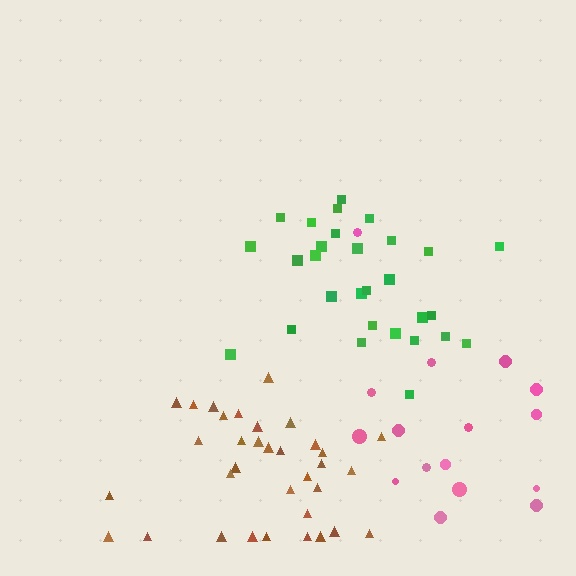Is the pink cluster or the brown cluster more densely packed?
Brown.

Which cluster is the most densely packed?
Green.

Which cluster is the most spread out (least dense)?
Pink.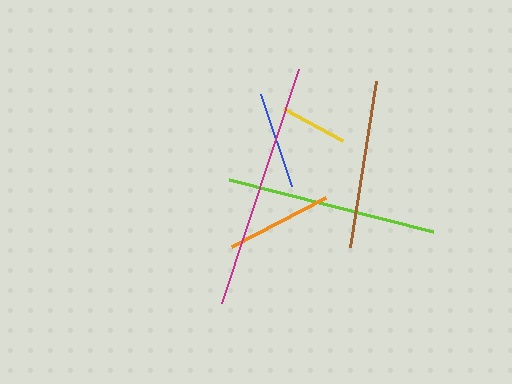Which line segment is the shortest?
The yellow line is the shortest at approximately 67 pixels.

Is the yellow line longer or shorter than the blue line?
The blue line is longer than the yellow line.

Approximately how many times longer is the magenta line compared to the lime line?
The magenta line is approximately 1.2 times the length of the lime line.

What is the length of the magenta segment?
The magenta segment is approximately 246 pixels long.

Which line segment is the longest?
The magenta line is the longest at approximately 246 pixels.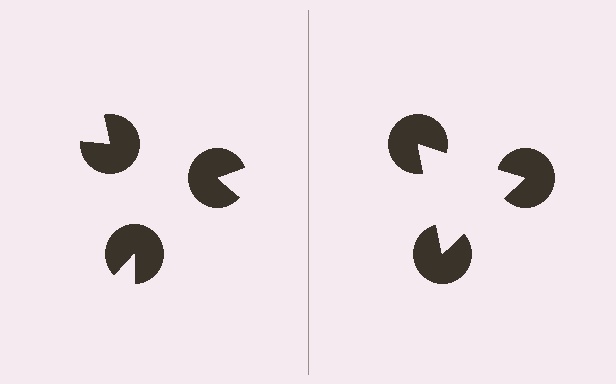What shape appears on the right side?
An illusory triangle.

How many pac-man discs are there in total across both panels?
6 — 3 on each side.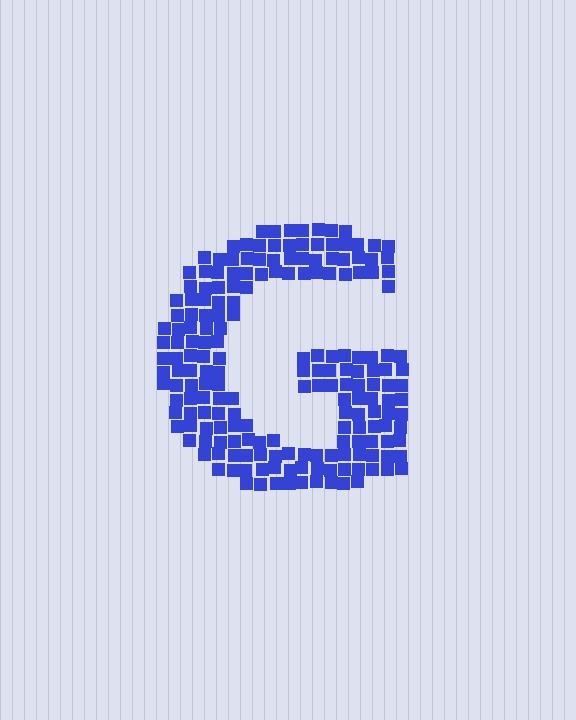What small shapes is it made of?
It is made of small squares.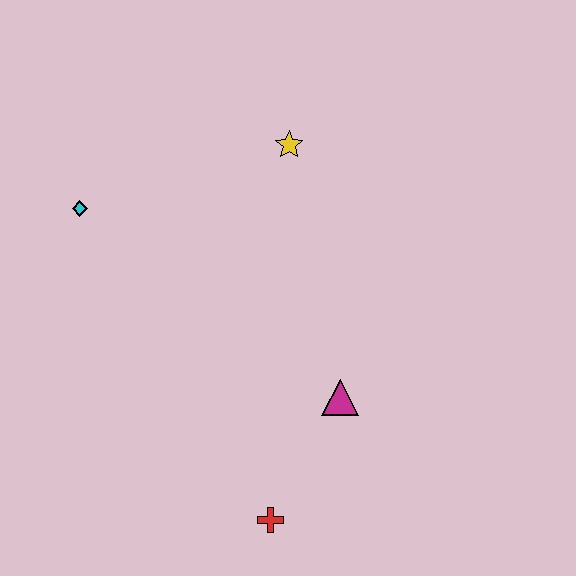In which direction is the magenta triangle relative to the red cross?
The magenta triangle is above the red cross.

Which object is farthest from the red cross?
The yellow star is farthest from the red cross.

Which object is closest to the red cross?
The magenta triangle is closest to the red cross.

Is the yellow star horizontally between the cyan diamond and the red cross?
No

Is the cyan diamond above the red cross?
Yes